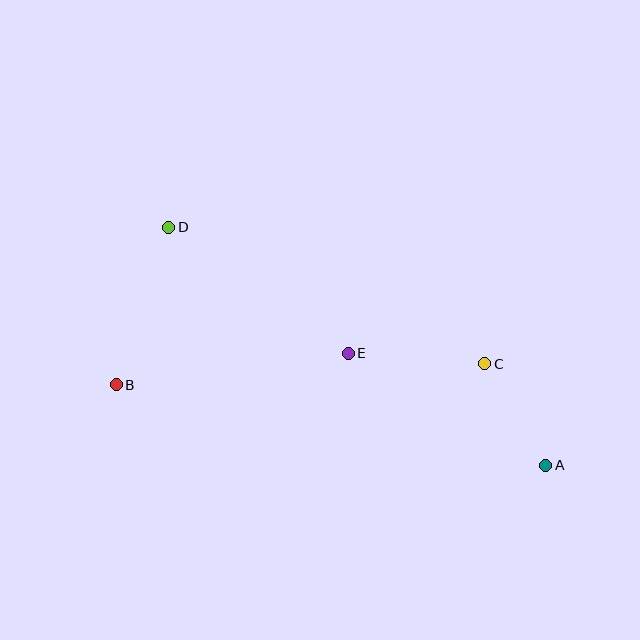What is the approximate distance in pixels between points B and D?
The distance between B and D is approximately 166 pixels.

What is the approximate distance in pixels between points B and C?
The distance between B and C is approximately 369 pixels.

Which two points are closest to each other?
Points A and C are closest to each other.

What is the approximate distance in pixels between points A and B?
The distance between A and B is approximately 437 pixels.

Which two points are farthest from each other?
Points A and D are farthest from each other.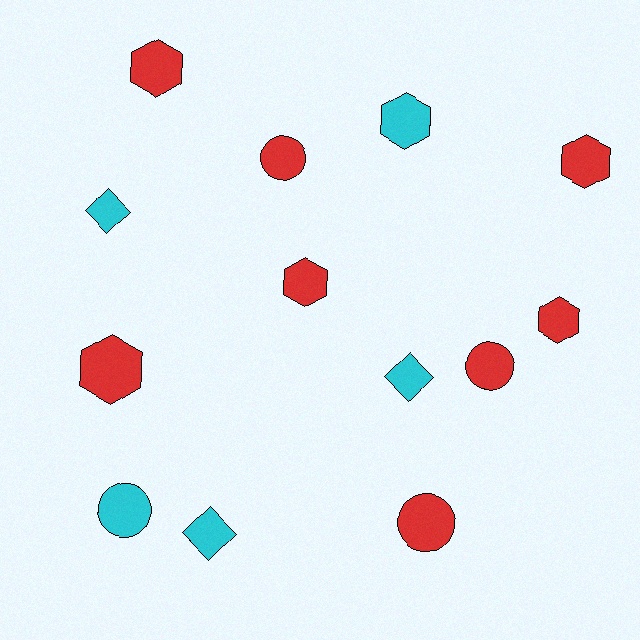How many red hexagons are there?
There are 5 red hexagons.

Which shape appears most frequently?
Hexagon, with 6 objects.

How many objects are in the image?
There are 13 objects.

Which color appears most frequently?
Red, with 8 objects.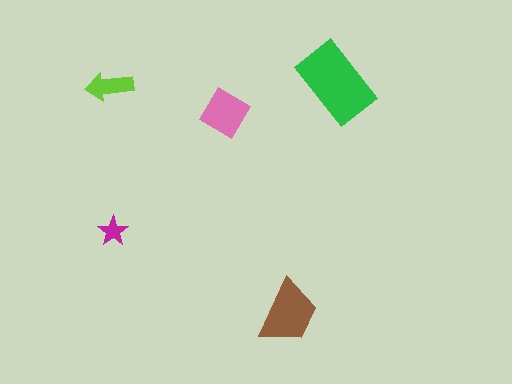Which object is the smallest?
The magenta star.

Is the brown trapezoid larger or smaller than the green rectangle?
Smaller.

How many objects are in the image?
There are 5 objects in the image.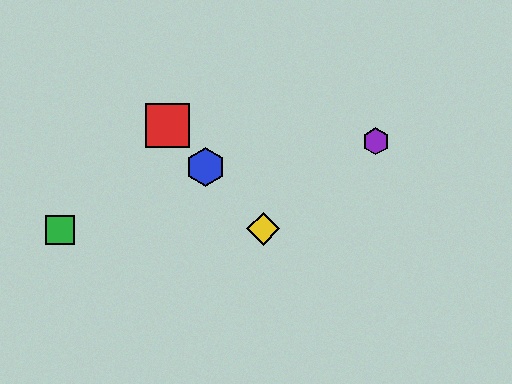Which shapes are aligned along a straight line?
The red square, the blue hexagon, the yellow diamond are aligned along a straight line.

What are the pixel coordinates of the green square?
The green square is at (60, 230).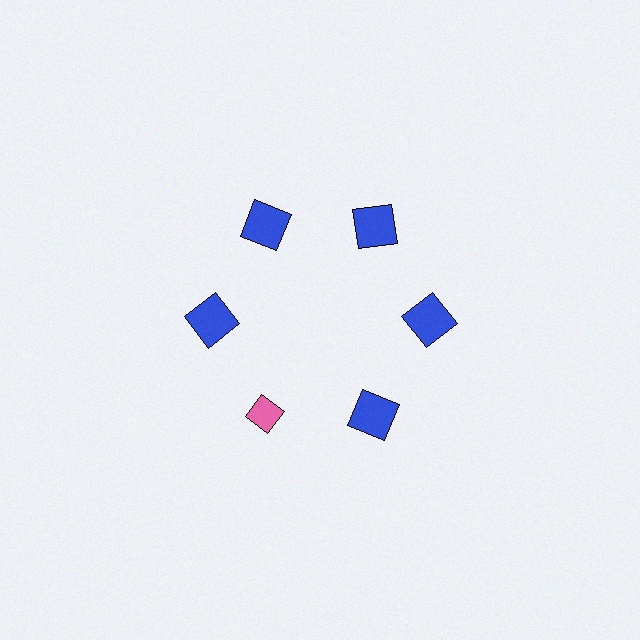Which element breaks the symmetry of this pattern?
The pink diamond at roughly the 7 o'clock position breaks the symmetry. All other shapes are blue squares.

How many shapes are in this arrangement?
There are 6 shapes arranged in a ring pattern.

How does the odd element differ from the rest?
It differs in both color (pink instead of blue) and shape (diamond instead of square).